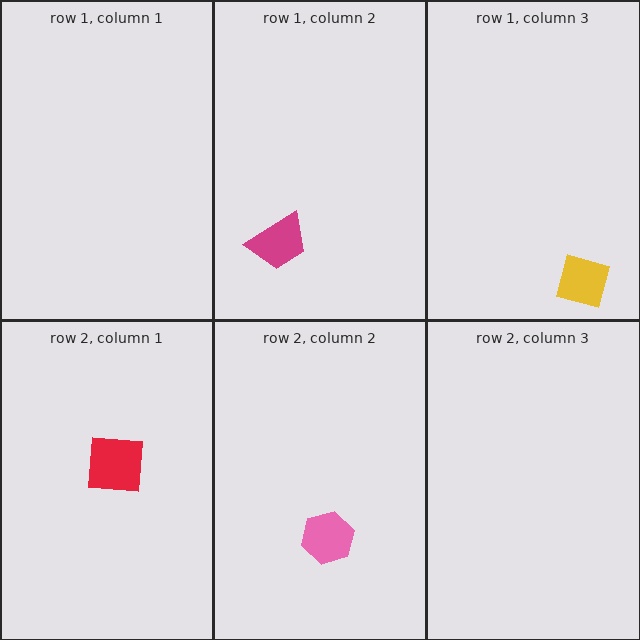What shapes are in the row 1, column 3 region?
The yellow square.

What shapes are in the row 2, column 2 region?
The pink hexagon.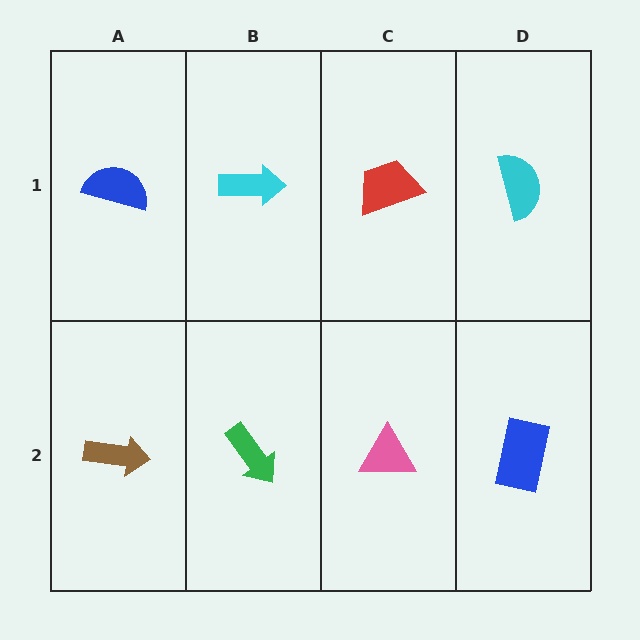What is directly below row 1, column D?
A blue rectangle.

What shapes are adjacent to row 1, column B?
A green arrow (row 2, column B), a blue semicircle (row 1, column A), a red trapezoid (row 1, column C).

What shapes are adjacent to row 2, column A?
A blue semicircle (row 1, column A), a green arrow (row 2, column B).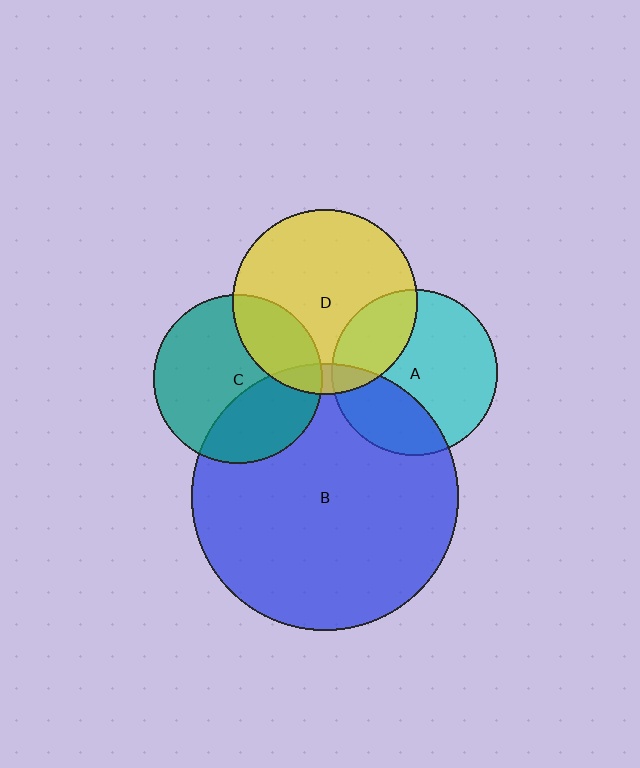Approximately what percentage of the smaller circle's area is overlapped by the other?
Approximately 25%.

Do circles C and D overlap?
Yes.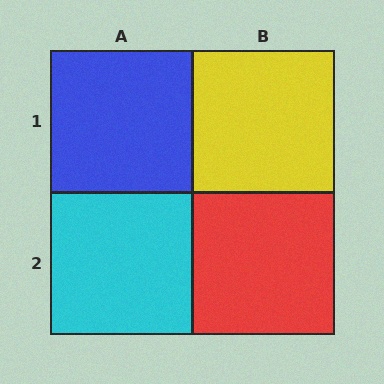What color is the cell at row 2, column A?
Cyan.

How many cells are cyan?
1 cell is cyan.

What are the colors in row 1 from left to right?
Blue, yellow.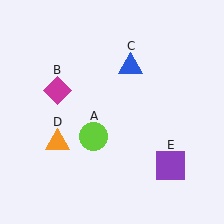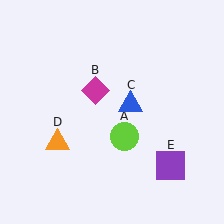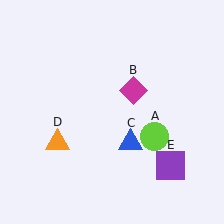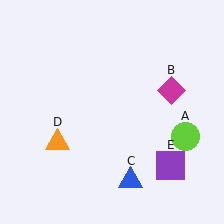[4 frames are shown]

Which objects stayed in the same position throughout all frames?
Orange triangle (object D) and purple square (object E) remained stationary.